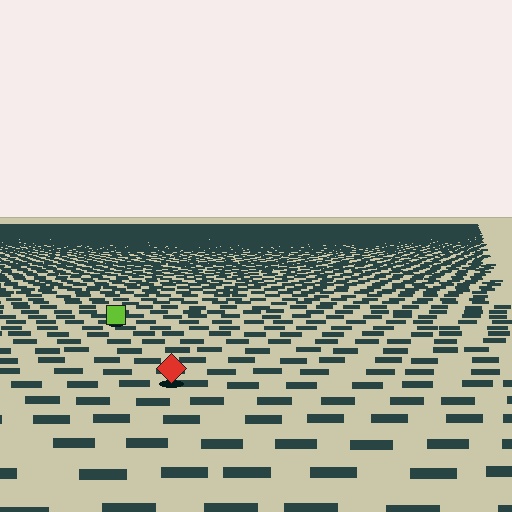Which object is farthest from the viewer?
The lime square is farthest from the viewer. It appears smaller and the ground texture around it is denser.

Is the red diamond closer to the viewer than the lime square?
Yes. The red diamond is closer — you can tell from the texture gradient: the ground texture is coarser near it.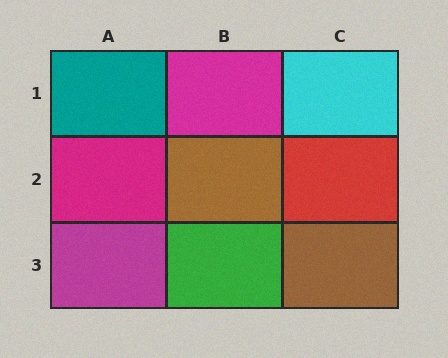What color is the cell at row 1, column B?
Magenta.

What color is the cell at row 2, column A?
Magenta.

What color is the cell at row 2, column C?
Red.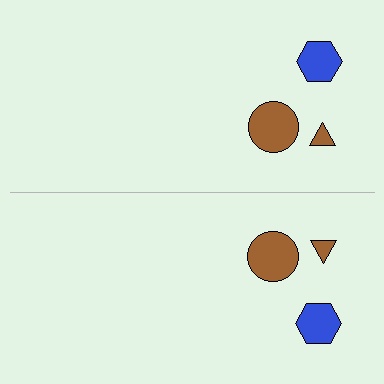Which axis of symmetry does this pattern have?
The pattern has a horizontal axis of symmetry running through the center of the image.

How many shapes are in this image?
There are 6 shapes in this image.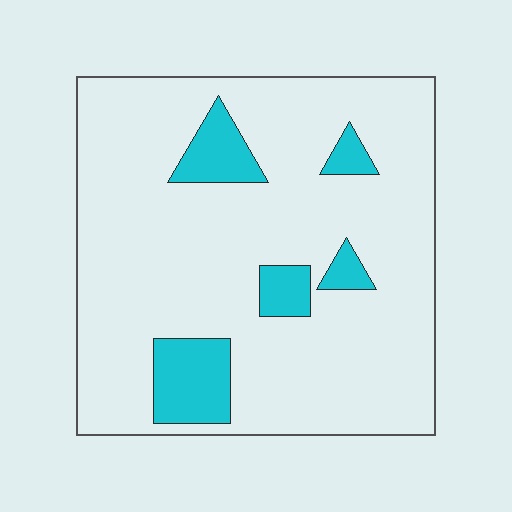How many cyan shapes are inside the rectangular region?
5.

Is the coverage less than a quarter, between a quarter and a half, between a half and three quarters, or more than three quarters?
Less than a quarter.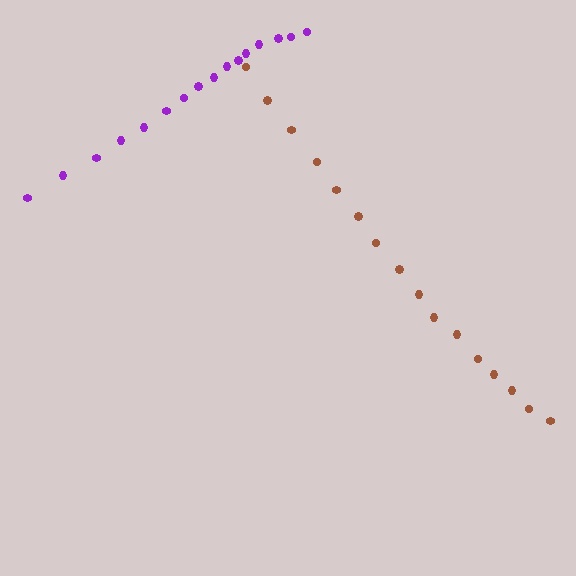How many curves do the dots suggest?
There are 2 distinct paths.